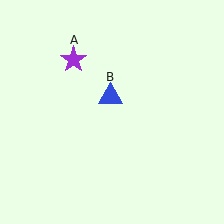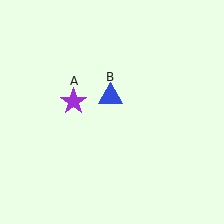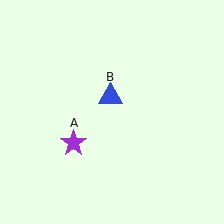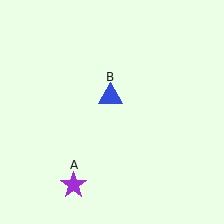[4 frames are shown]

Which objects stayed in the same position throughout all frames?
Blue triangle (object B) remained stationary.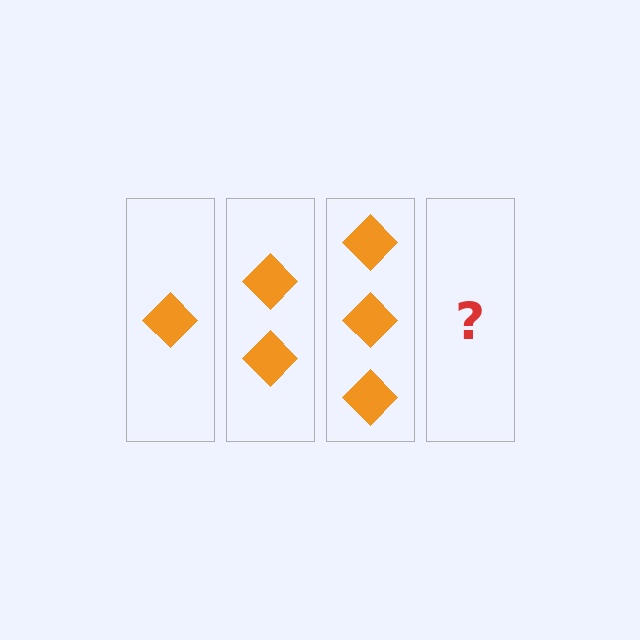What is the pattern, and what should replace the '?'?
The pattern is that each step adds one more diamond. The '?' should be 4 diamonds.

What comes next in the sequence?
The next element should be 4 diamonds.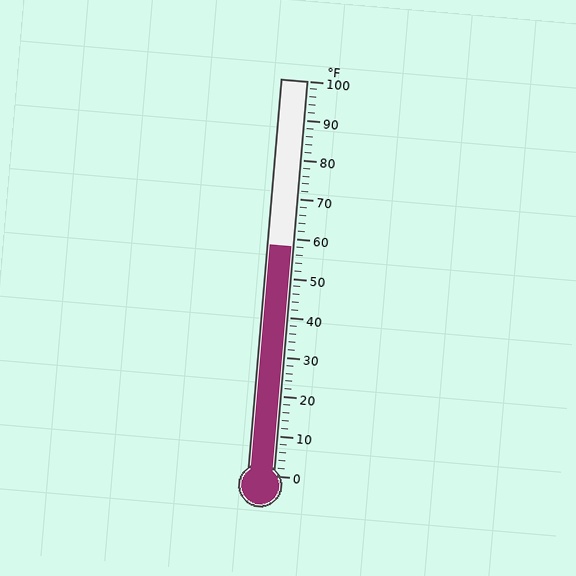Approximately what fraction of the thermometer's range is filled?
The thermometer is filled to approximately 60% of its range.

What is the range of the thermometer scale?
The thermometer scale ranges from 0°F to 100°F.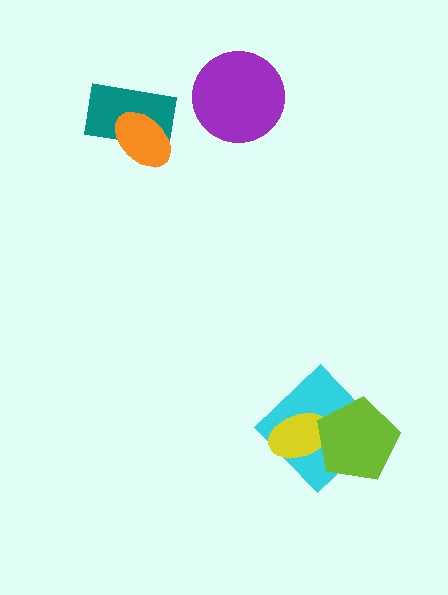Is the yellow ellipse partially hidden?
Yes, it is partially covered by another shape.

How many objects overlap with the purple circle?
0 objects overlap with the purple circle.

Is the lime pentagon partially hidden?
No, no other shape covers it.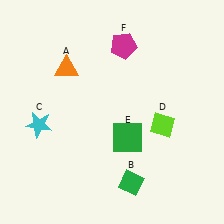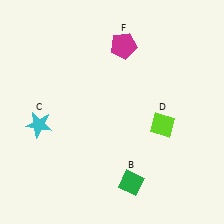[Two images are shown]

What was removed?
The orange triangle (A), the green square (E) were removed in Image 2.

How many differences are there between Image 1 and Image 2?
There are 2 differences between the two images.